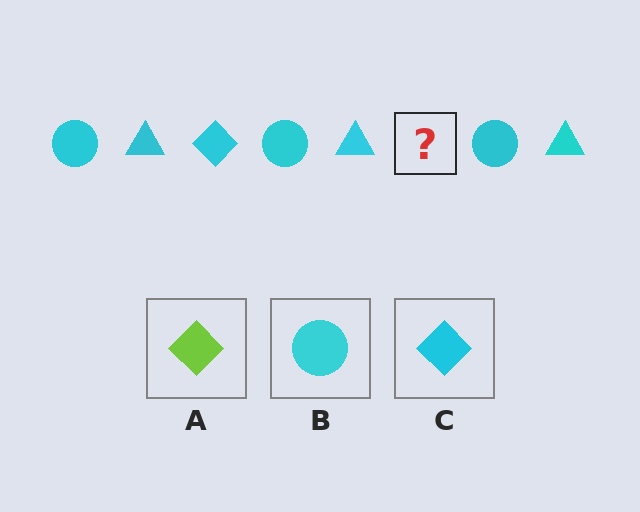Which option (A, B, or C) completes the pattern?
C.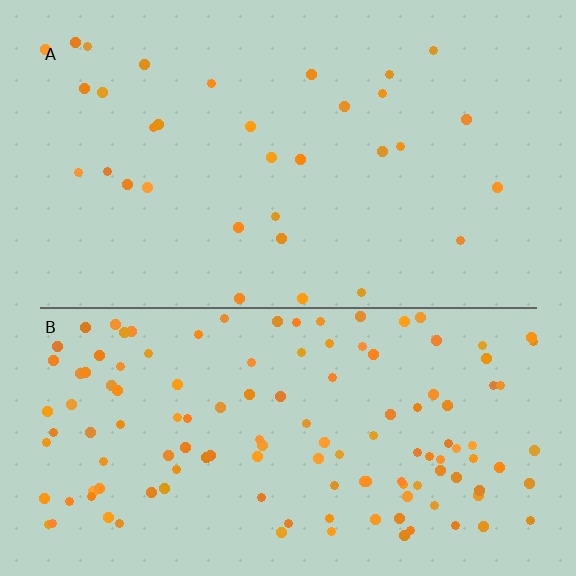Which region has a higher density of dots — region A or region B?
B (the bottom).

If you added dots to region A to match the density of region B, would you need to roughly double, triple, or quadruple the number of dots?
Approximately quadruple.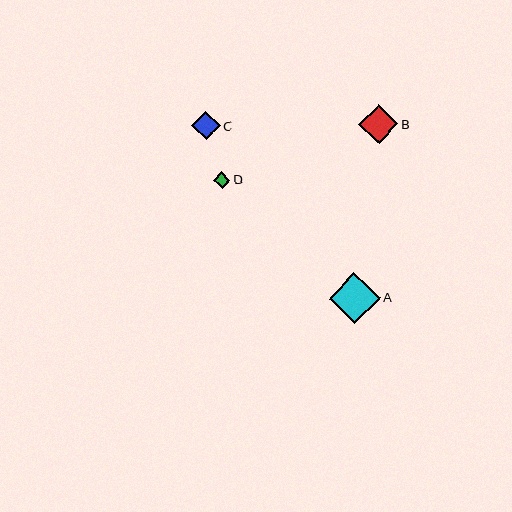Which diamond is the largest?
Diamond A is the largest with a size of approximately 51 pixels.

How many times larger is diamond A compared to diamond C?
Diamond A is approximately 1.8 times the size of diamond C.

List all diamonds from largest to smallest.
From largest to smallest: A, B, C, D.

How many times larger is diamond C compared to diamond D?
Diamond C is approximately 1.7 times the size of diamond D.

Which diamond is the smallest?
Diamond D is the smallest with a size of approximately 16 pixels.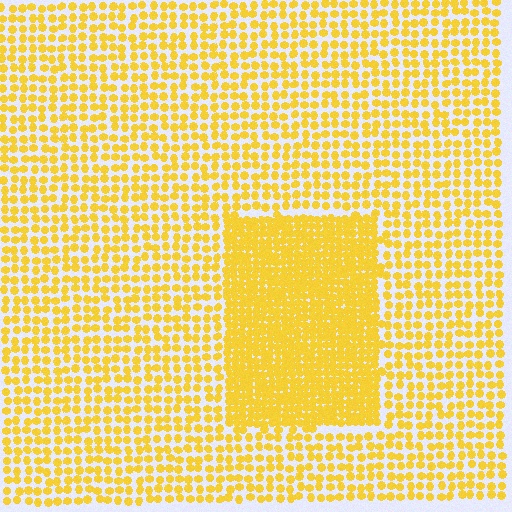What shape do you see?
I see a rectangle.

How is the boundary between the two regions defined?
The boundary is defined by a change in element density (approximately 2.1x ratio). All elements are the same color, size, and shape.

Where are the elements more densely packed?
The elements are more densely packed inside the rectangle boundary.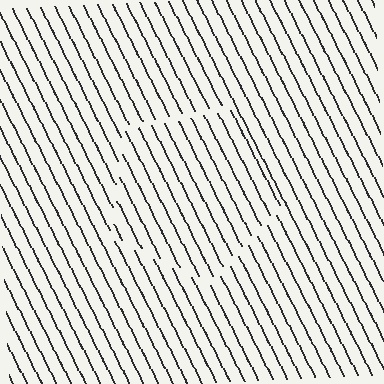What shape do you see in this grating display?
An illusory pentagon. The interior of the shape contains the same grating, shifted by half a period — the contour is defined by the phase discontinuity where line-ends from the inner and outer gratings abut.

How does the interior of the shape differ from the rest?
The interior of the shape contains the same grating, shifted by half a period — the contour is defined by the phase discontinuity where line-ends from the inner and outer gratings abut.